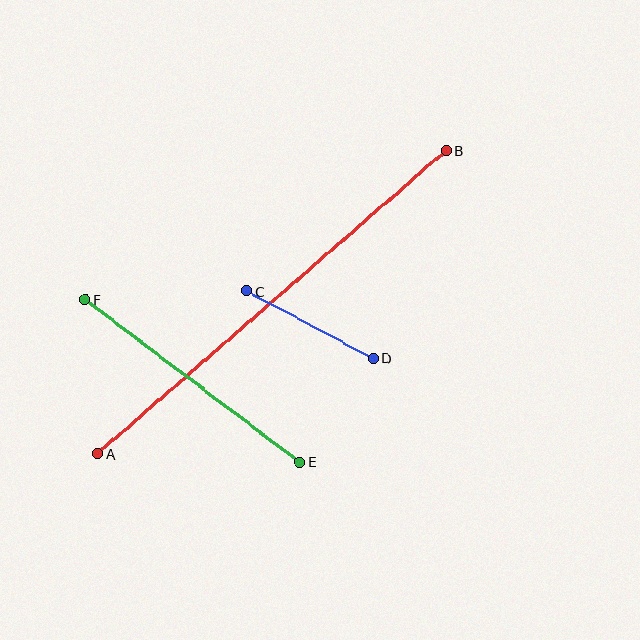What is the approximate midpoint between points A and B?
The midpoint is at approximately (272, 302) pixels.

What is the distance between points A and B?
The distance is approximately 462 pixels.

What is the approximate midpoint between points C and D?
The midpoint is at approximately (310, 325) pixels.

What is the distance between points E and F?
The distance is approximately 269 pixels.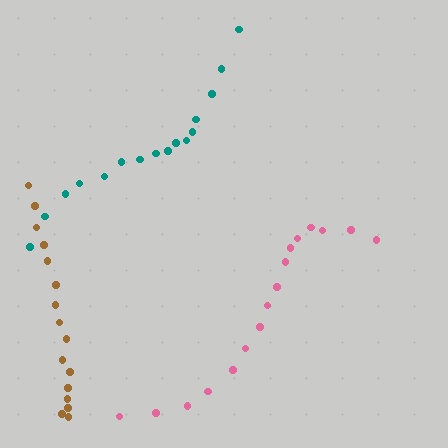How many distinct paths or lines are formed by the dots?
There are 3 distinct paths.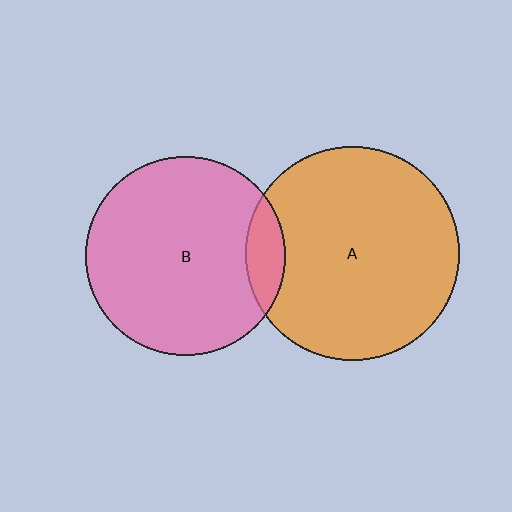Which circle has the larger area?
Circle A (orange).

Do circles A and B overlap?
Yes.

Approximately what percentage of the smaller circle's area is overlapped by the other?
Approximately 10%.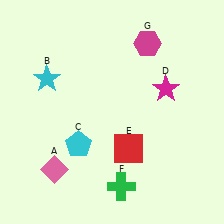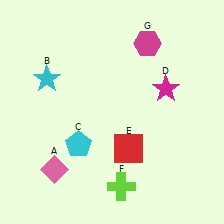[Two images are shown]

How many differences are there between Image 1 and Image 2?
There is 1 difference between the two images.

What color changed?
The cross (F) changed from green in Image 1 to lime in Image 2.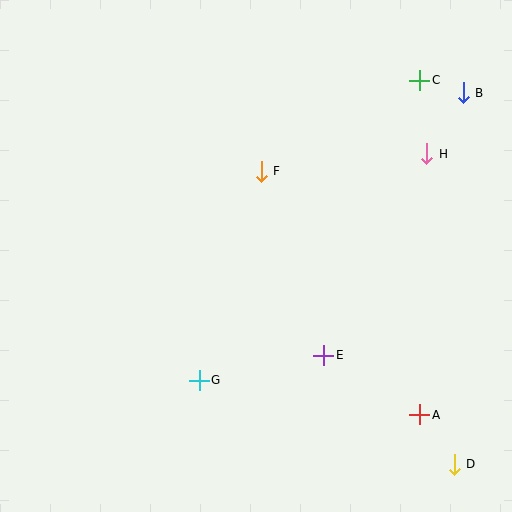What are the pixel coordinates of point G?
Point G is at (199, 380).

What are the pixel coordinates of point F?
Point F is at (261, 171).